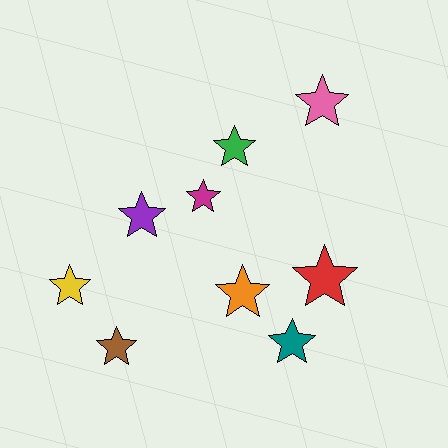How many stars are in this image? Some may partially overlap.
There are 9 stars.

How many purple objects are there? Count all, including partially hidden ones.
There is 1 purple object.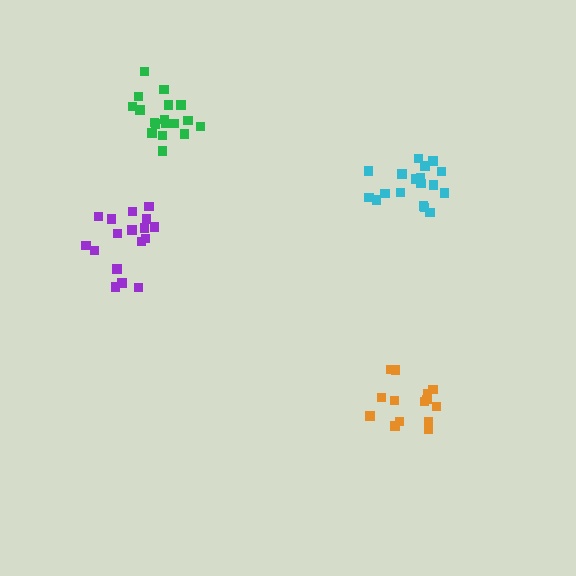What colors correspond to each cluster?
The clusters are colored: purple, green, orange, cyan.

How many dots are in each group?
Group 1: 17 dots, Group 2: 18 dots, Group 3: 14 dots, Group 4: 18 dots (67 total).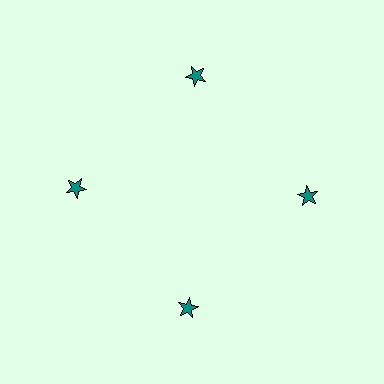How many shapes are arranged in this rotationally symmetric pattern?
There are 4 shapes, arranged in 4 groups of 1.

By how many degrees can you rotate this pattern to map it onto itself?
The pattern maps onto itself every 90 degrees of rotation.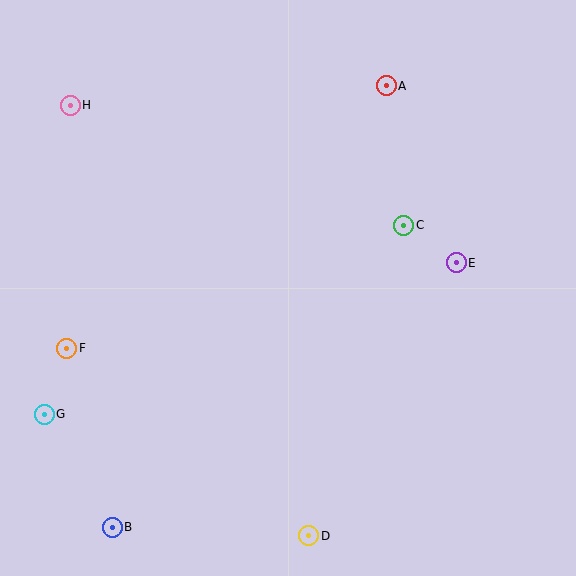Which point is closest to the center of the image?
Point C at (404, 225) is closest to the center.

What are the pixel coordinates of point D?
Point D is at (309, 536).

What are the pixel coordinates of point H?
Point H is at (70, 105).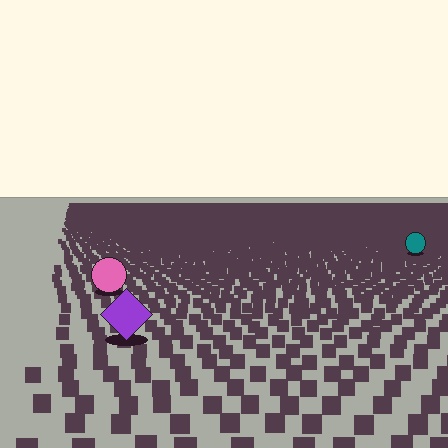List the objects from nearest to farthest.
From nearest to farthest: the purple diamond, the pink circle, the teal circle.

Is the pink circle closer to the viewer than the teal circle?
Yes. The pink circle is closer — you can tell from the texture gradient: the ground texture is coarser near it.